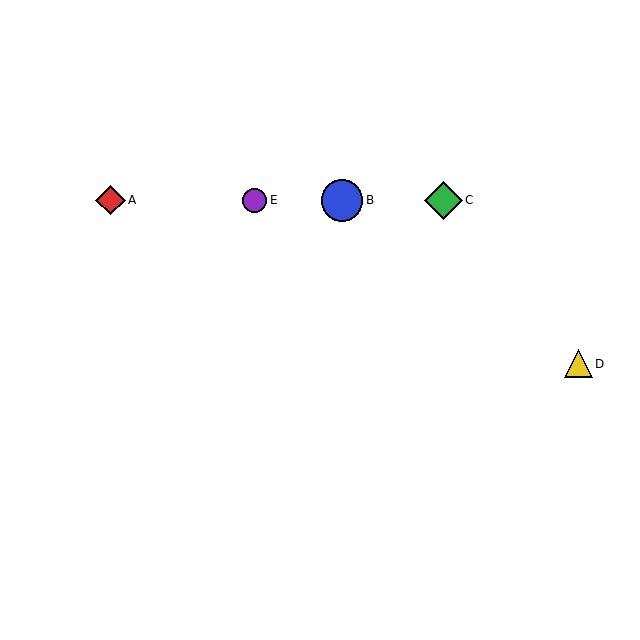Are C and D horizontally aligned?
No, C is at y≈200 and D is at y≈364.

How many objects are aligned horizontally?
4 objects (A, B, C, E) are aligned horizontally.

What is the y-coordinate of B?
Object B is at y≈200.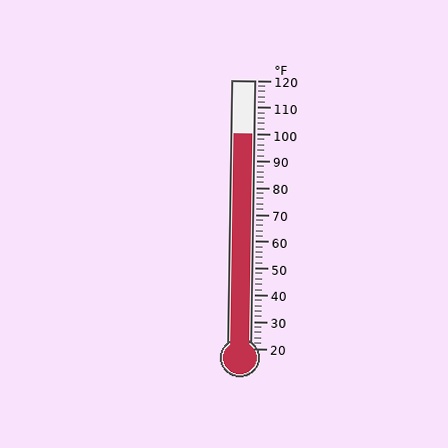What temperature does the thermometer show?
The thermometer shows approximately 100°F.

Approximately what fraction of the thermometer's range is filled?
The thermometer is filled to approximately 80% of its range.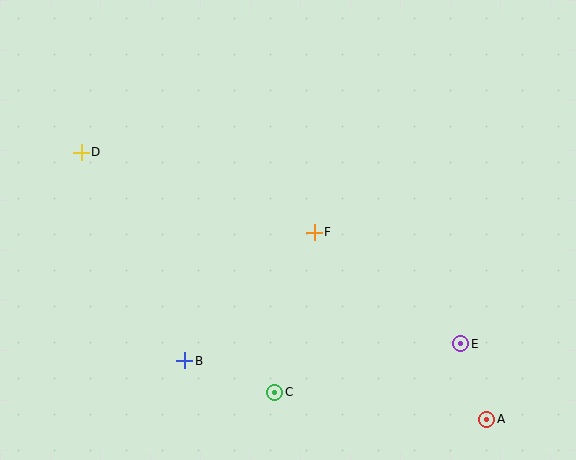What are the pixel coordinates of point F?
Point F is at (314, 232).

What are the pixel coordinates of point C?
Point C is at (275, 392).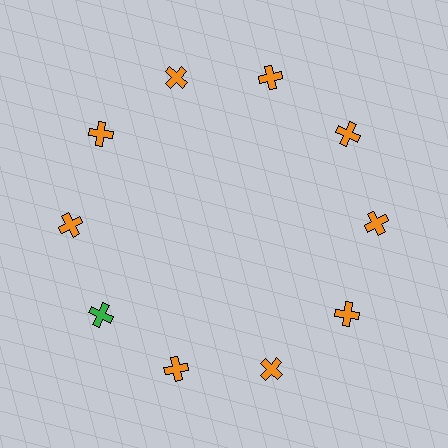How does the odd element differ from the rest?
It has a different color: green instead of orange.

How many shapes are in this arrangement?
There are 10 shapes arranged in a ring pattern.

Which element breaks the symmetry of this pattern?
The green cross at roughly the 8 o'clock position breaks the symmetry. All other shapes are orange crosses.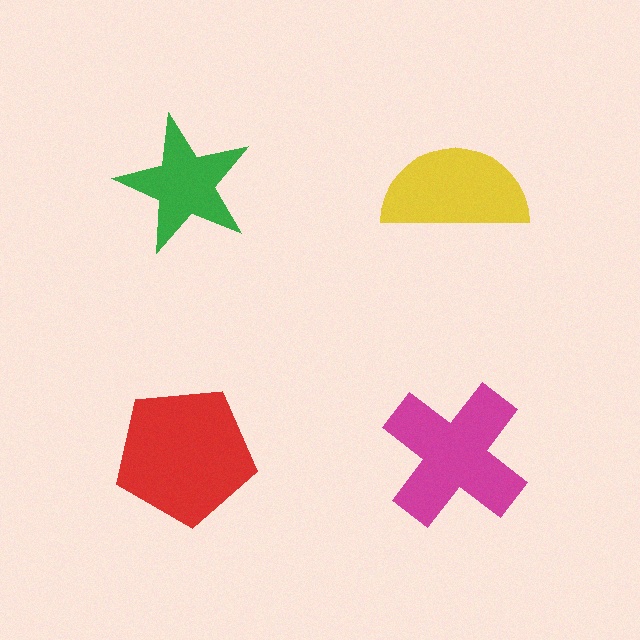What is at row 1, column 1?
A green star.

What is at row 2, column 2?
A magenta cross.